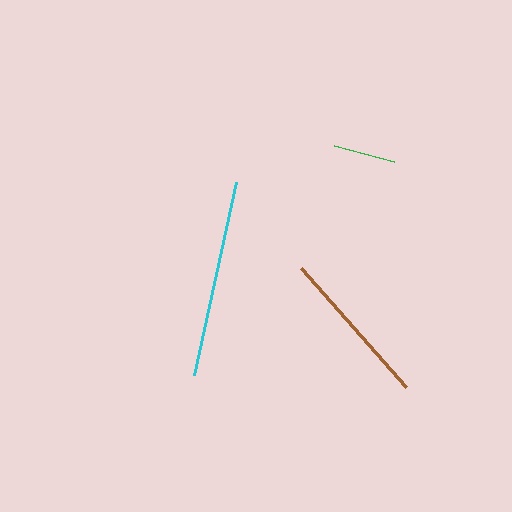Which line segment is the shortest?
The green line is the shortest at approximately 62 pixels.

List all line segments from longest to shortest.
From longest to shortest: cyan, brown, green.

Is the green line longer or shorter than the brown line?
The brown line is longer than the green line.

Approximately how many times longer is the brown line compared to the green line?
The brown line is approximately 2.6 times the length of the green line.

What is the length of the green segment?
The green segment is approximately 62 pixels long.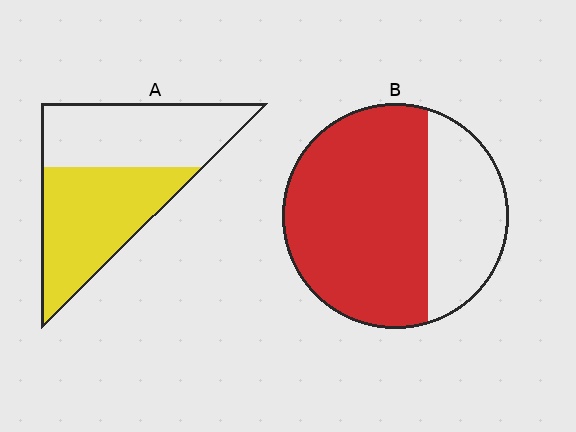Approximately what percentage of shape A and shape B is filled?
A is approximately 50% and B is approximately 70%.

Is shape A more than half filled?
Roughly half.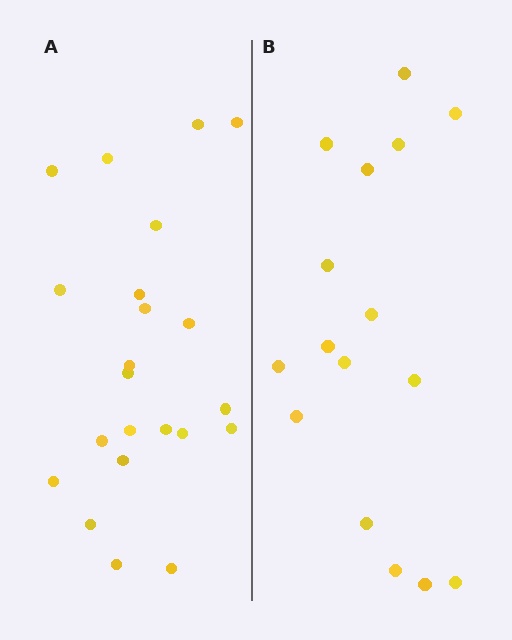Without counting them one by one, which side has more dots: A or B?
Region A (the left region) has more dots.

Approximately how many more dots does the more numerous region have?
Region A has about 6 more dots than region B.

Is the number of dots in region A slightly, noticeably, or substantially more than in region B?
Region A has noticeably more, but not dramatically so. The ratio is roughly 1.4 to 1.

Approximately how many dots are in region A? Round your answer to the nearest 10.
About 20 dots. (The exact count is 22, which rounds to 20.)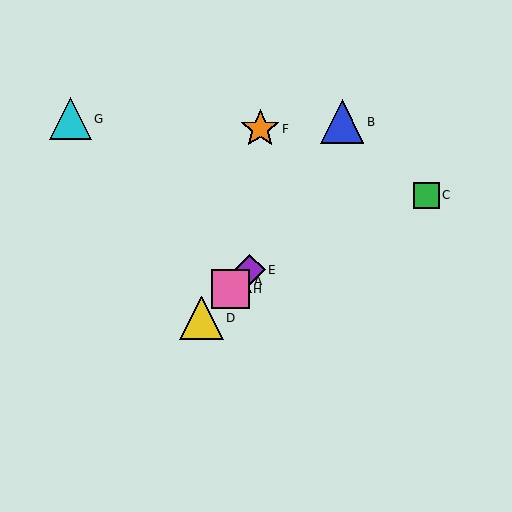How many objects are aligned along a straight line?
4 objects (A, D, E, H) are aligned along a straight line.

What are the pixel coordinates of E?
Object E is at (250, 270).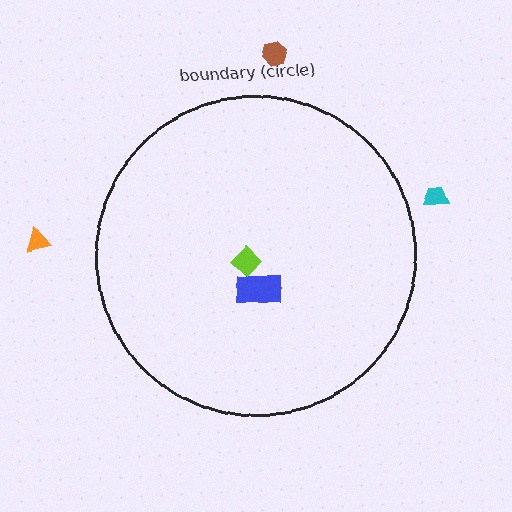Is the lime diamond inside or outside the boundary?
Inside.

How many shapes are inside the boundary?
2 inside, 3 outside.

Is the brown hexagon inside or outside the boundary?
Outside.